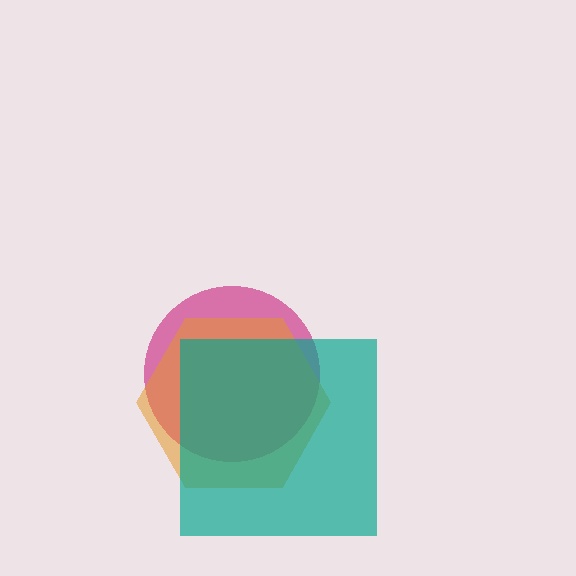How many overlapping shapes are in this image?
There are 3 overlapping shapes in the image.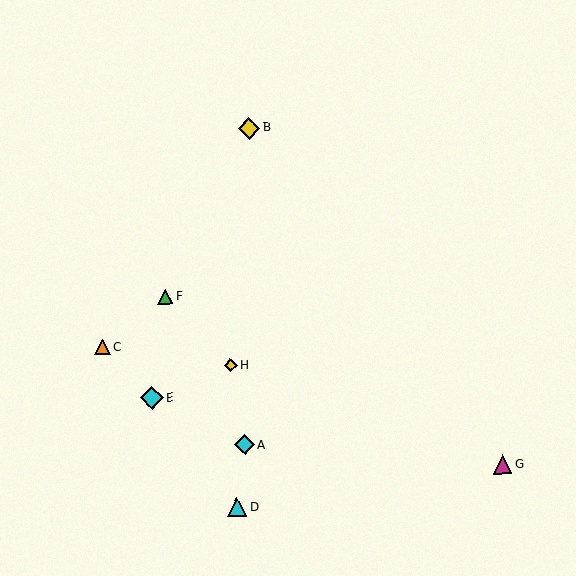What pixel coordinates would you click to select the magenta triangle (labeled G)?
Click at (503, 465) to select the magenta triangle G.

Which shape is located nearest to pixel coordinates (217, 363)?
The yellow diamond (labeled H) at (231, 365) is nearest to that location.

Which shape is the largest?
The cyan diamond (labeled E) is the largest.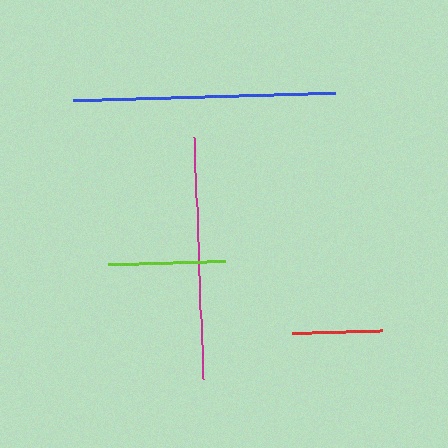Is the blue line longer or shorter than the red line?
The blue line is longer than the red line.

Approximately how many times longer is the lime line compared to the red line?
The lime line is approximately 1.3 times the length of the red line.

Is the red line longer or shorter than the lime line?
The lime line is longer than the red line.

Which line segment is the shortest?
The red line is the shortest at approximately 91 pixels.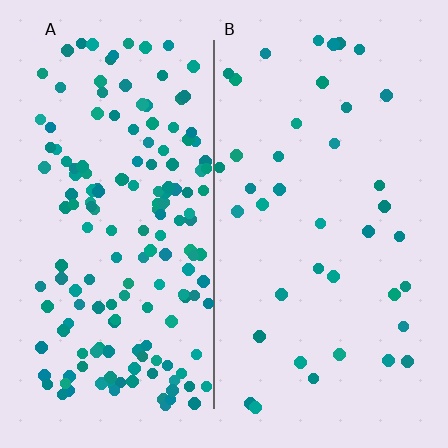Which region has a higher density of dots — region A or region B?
A (the left).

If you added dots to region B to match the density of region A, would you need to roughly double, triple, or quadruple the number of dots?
Approximately quadruple.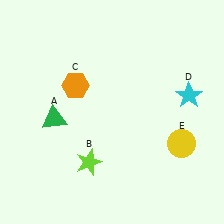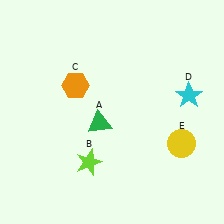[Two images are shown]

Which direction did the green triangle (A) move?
The green triangle (A) moved right.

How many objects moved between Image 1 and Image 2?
1 object moved between the two images.